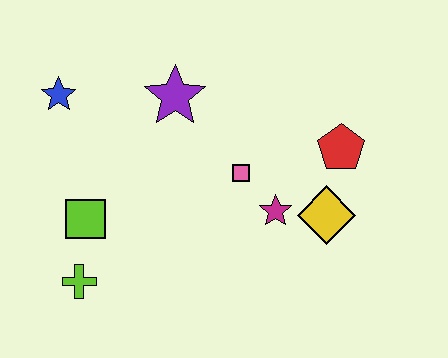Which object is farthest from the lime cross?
The red pentagon is farthest from the lime cross.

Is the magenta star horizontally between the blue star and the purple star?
No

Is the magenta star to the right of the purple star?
Yes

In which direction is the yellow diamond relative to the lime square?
The yellow diamond is to the right of the lime square.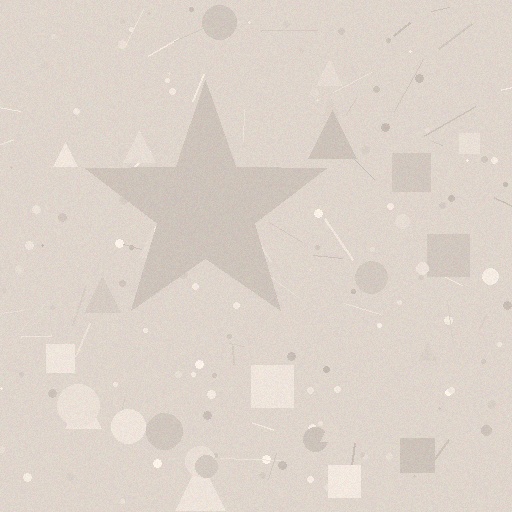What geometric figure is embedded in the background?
A star is embedded in the background.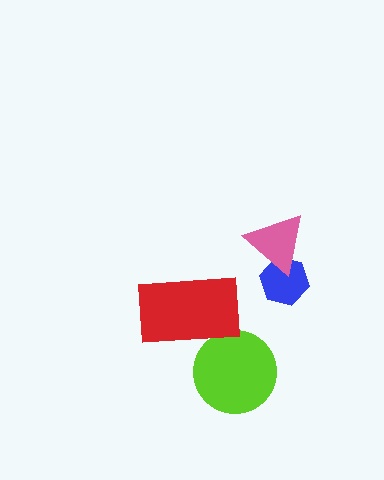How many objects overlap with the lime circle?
1 object overlaps with the lime circle.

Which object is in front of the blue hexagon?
The pink triangle is in front of the blue hexagon.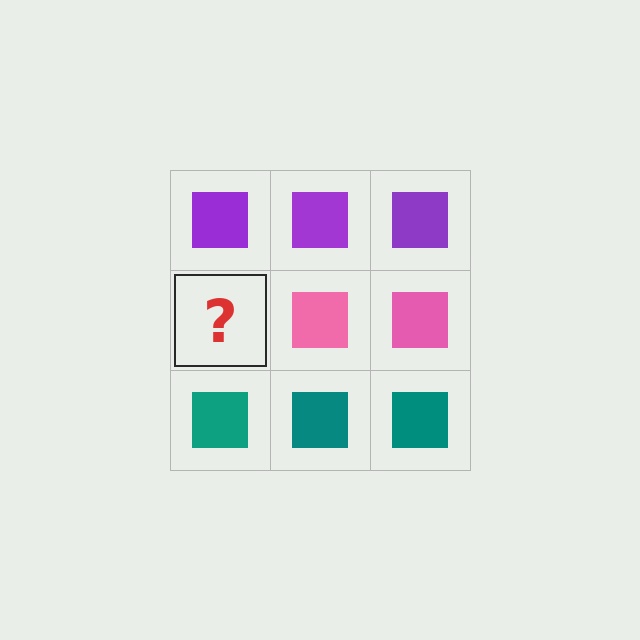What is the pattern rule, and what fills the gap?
The rule is that each row has a consistent color. The gap should be filled with a pink square.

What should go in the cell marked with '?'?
The missing cell should contain a pink square.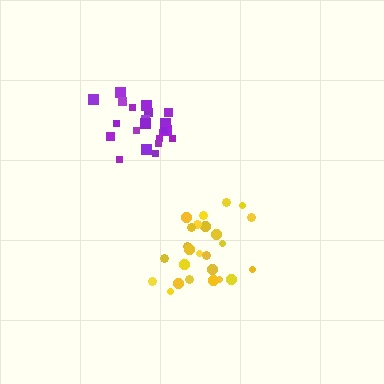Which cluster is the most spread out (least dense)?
Purple.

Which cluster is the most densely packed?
Yellow.